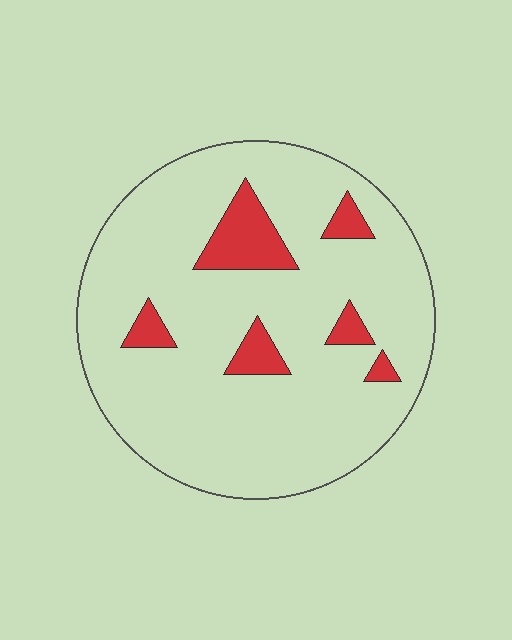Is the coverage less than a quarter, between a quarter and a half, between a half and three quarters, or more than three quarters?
Less than a quarter.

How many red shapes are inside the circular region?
6.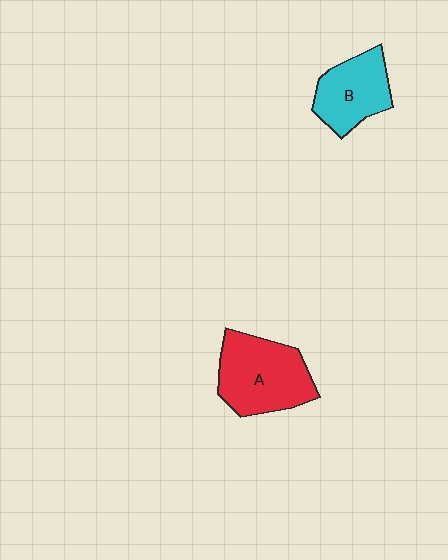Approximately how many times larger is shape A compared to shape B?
Approximately 1.4 times.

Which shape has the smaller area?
Shape B (cyan).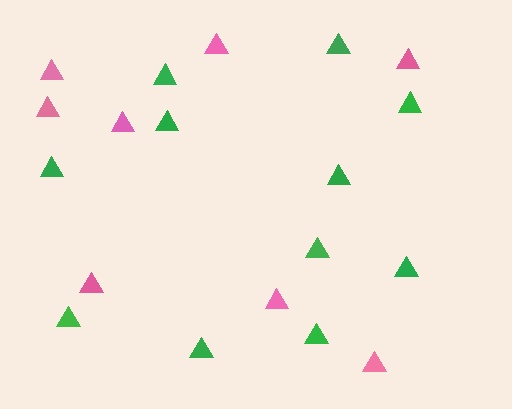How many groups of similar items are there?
There are 2 groups: one group of green triangles (11) and one group of pink triangles (8).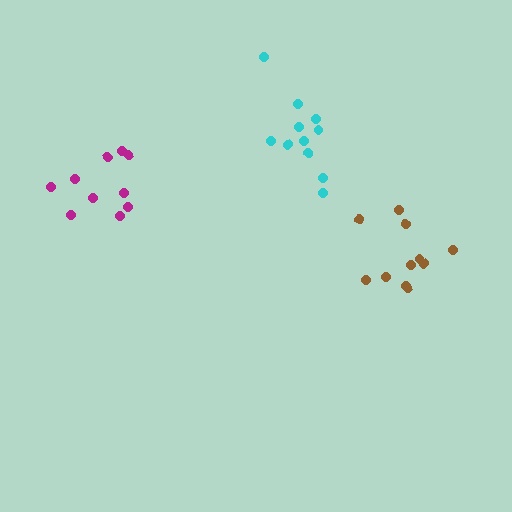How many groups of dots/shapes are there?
There are 3 groups.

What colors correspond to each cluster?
The clusters are colored: cyan, brown, magenta.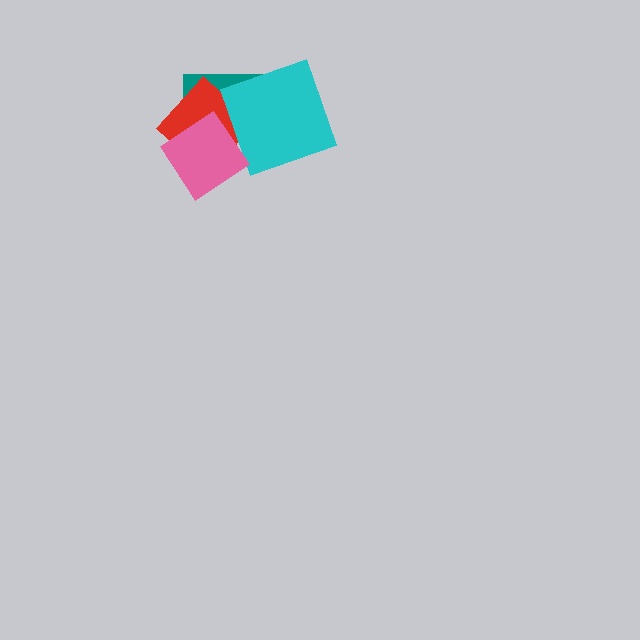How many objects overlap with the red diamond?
2 objects overlap with the red diamond.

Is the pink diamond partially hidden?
No, no other shape covers it.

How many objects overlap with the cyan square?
1 object overlaps with the cyan square.